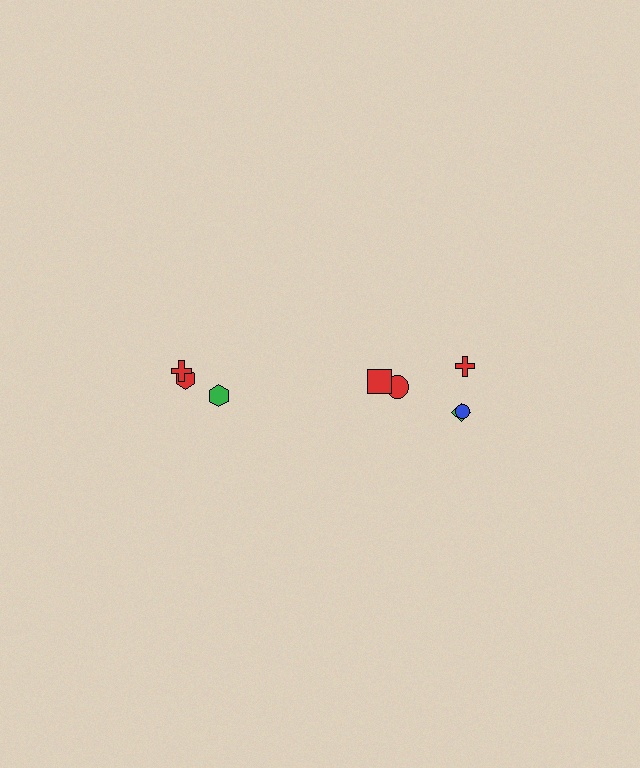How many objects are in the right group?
There are 5 objects.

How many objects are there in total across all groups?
There are 8 objects.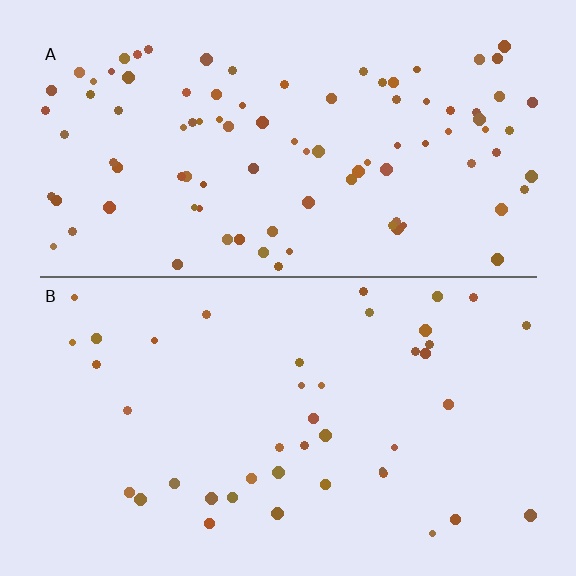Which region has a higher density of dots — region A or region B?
A (the top).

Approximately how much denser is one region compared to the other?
Approximately 2.3× — region A over region B.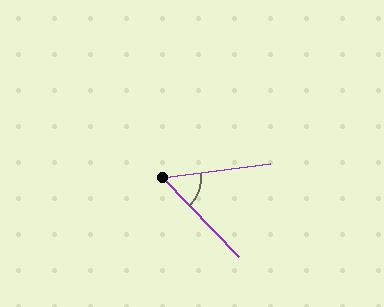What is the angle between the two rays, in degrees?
Approximately 54 degrees.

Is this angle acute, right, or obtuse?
It is acute.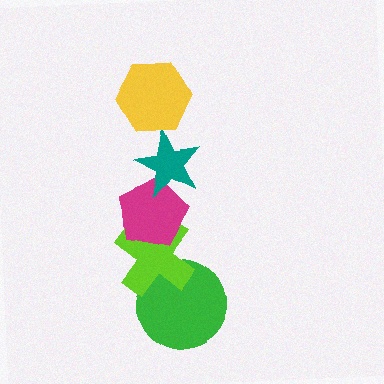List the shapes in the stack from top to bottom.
From top to bottom: the yellow hexagon, the teal star, the magenta pentagon, the lime cross, the green circle.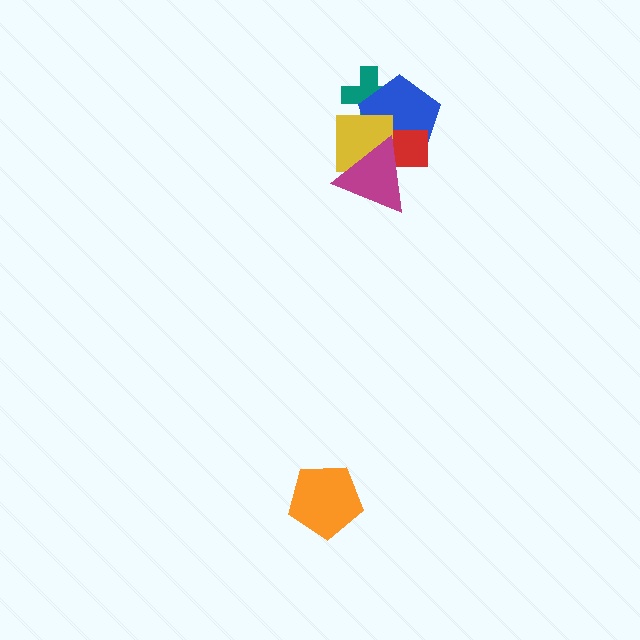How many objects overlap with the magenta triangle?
3 objects overlap with the magenta triangle.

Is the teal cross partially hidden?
Yes, it is partially covered by another shape.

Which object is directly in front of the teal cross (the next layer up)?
The blue pentagon is directly in front of the teal cross.